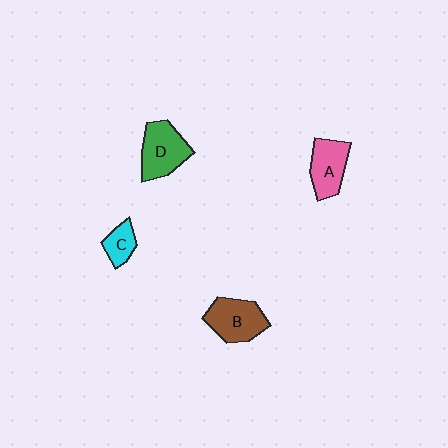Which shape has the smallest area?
Shape C (cyan).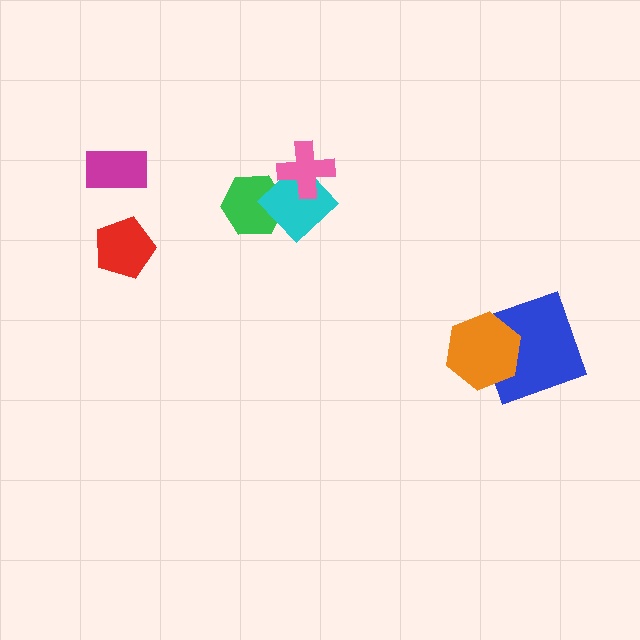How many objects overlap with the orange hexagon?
1 object overlaps with the orange hexagon.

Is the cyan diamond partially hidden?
Yes, it is partially covered by another shape.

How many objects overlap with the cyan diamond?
2 objects overlap with the cyan diamond.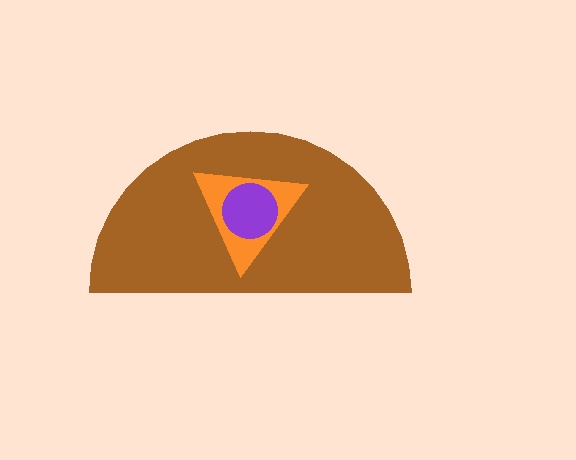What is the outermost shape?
The brown semicircle.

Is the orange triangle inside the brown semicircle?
Yes.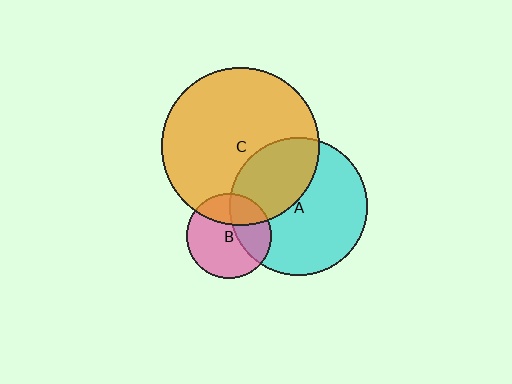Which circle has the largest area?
Circle C (orange).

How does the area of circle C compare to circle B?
Approximately 3.5 times.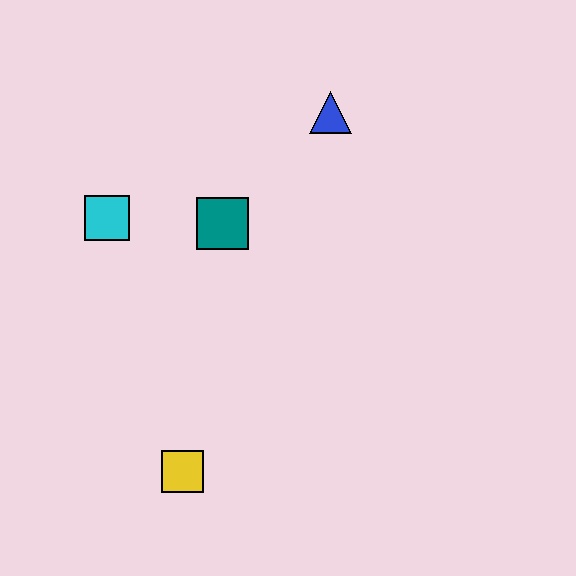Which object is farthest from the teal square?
The yellow square is farthest from the teal square.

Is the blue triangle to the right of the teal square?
Yes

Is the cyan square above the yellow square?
Yes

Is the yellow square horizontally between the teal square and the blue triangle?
No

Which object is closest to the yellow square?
The teal square is closest to the yellow square.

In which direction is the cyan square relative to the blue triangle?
The cyan square is to the left of the blue triangle.